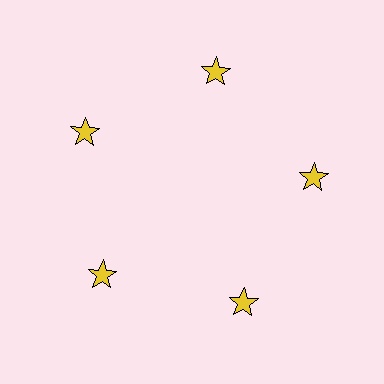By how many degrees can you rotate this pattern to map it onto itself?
The pattern maps onto itself every 72 degrees of rotation.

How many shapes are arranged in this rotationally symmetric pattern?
There are 5 shapes, arranged in 5 groups of 1.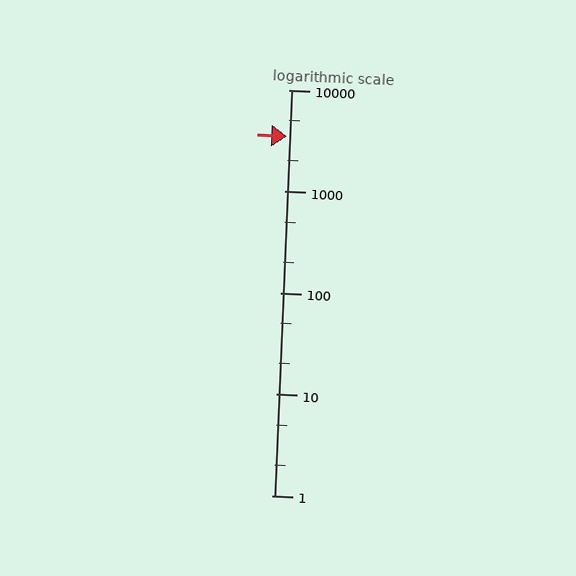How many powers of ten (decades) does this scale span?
The scale spans 4 decades, from 1 to 10000.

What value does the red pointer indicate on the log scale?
The pointer indicates approximately 3500.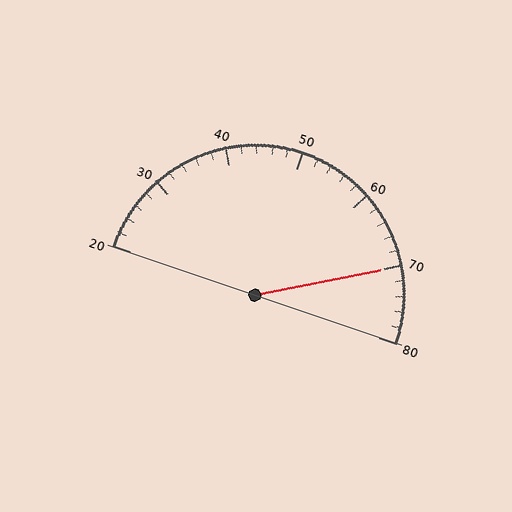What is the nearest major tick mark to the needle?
The nearest major tick mark is 70.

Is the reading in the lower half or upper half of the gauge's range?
The reading is in the upper half of the range (20 to 80).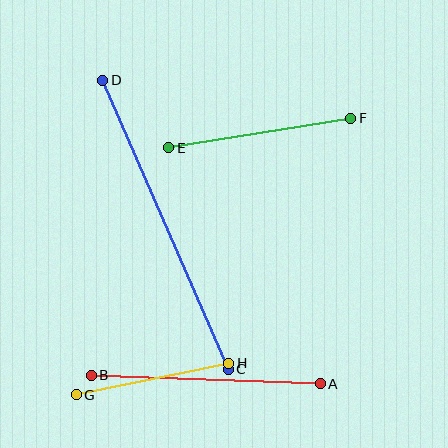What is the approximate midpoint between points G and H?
The midpoint is at approximately (152, 379) pixels.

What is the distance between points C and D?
The distance is approximately 315 pixels.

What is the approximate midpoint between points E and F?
The midpoint is at approximately (260, 133) pixels.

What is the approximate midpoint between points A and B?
The midpoint is at approximately (206, 380) pixels.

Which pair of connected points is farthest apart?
Points C and D are farthest apart.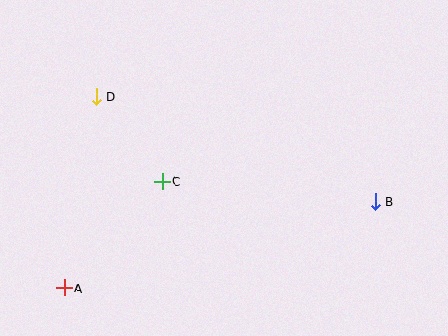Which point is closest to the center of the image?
Point C at (162, 181) is closest to the center.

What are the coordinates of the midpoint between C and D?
The midpoint between C and D is at (129, 139).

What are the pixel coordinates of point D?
Point D is at (96, 96).